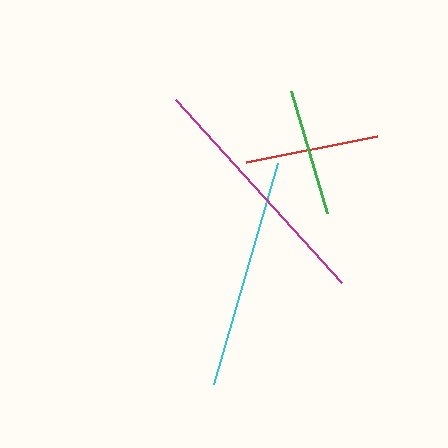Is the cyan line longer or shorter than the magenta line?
The magenta line is longer than the cyan line.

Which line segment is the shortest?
The green line is the shortest at approximately 127 pixels.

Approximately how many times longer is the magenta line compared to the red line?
The magenta line is approximately 1.9 times the length of the red line.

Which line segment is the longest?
The magenta line is the longest at approximately 247 pixels.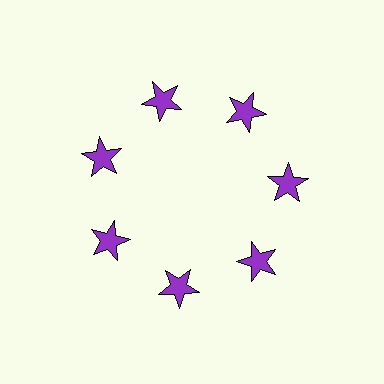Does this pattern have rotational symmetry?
Yes, this pattern has 7-fold rotational symmetry. It looks the same after rotating 51 degrees around the center.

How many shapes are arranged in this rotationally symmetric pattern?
There are 7 shapes, arranged in 7 groups of 1.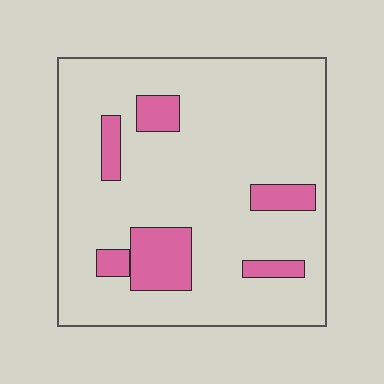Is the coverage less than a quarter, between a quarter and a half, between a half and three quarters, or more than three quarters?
Less than a quarter.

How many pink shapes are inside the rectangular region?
6.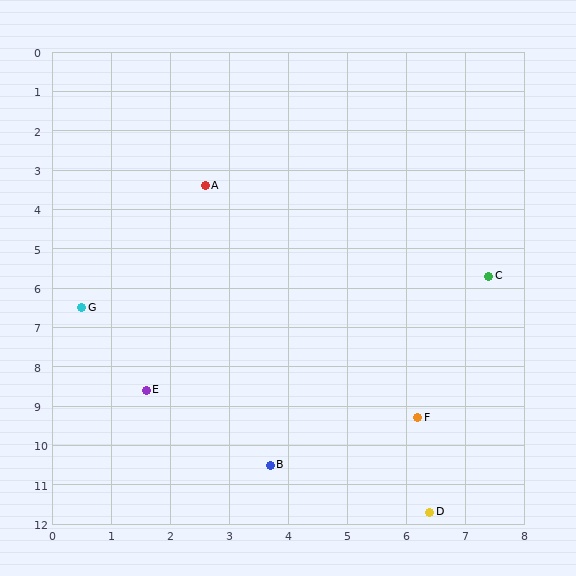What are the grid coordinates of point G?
Point G is at approximately (0.5, 6.5).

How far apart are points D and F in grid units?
Points D and F are about 2.4 grid units apart.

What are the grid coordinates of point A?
Point A is at approximately (2.6, 3.4).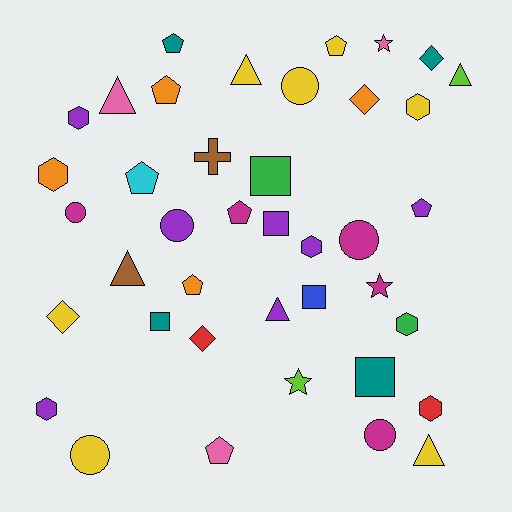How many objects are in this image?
There are 40 objects.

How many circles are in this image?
There are 6 circles.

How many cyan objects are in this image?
There is 1 cyan object.